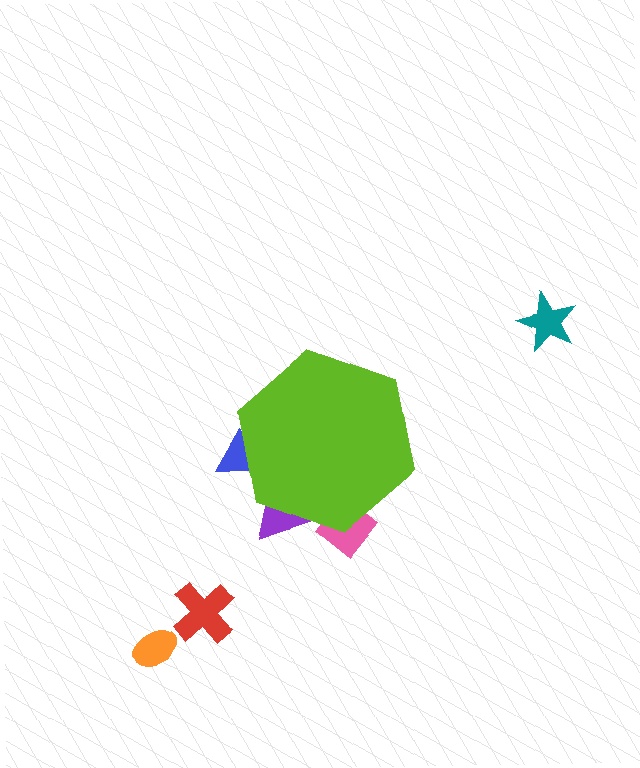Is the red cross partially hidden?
No, the red cross is fully visible.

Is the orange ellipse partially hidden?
No, the orange ellipse is fully visible.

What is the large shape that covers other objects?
A lime hexagon.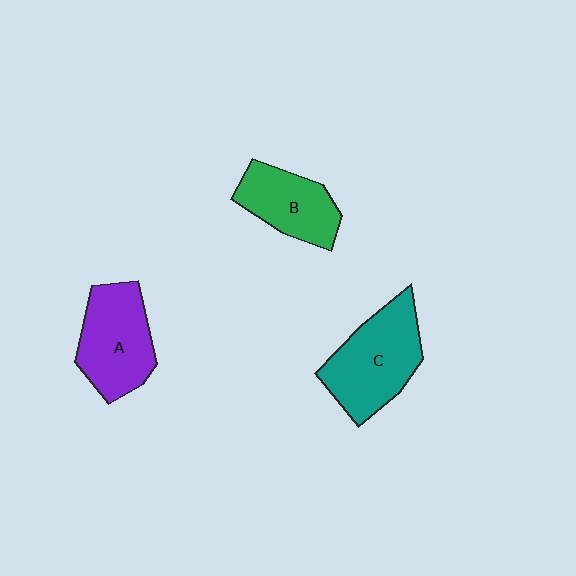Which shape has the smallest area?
Shape B (green).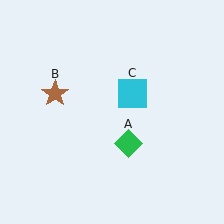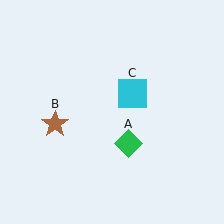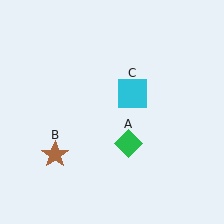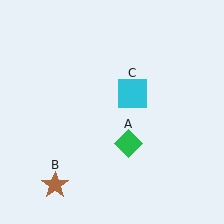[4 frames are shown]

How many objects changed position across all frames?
1 object changed position: brown star (object B).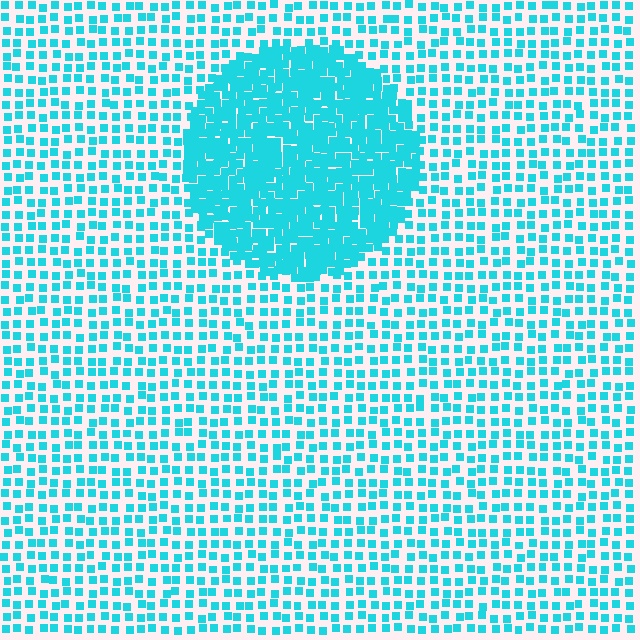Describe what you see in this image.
The image contains small cyan elements arranged at two different densities. A circle-shaped region is visible where the elements are more densely packed than the surrounding area.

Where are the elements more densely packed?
The elements are more densely packed inside the circle boundary.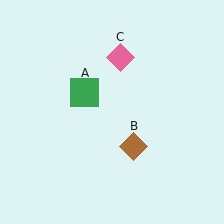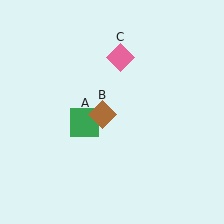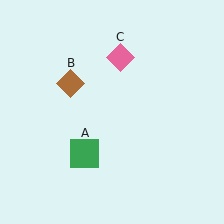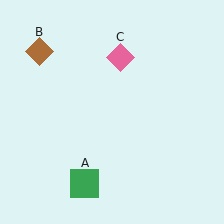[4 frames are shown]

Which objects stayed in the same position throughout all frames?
Pink diamond (object C) remained stationary.